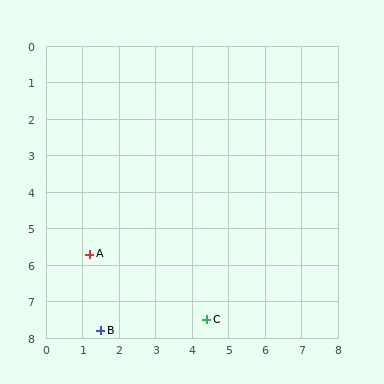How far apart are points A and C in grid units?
Points A and C are about 3.7 grid units apart.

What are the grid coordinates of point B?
Point B is at approximately (1.5, 7.8).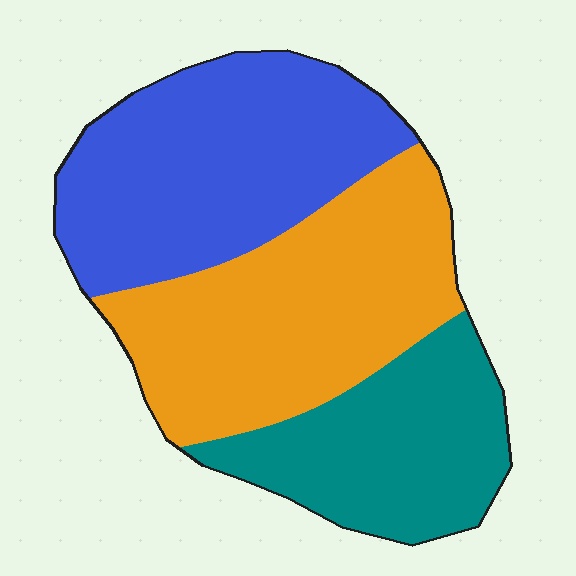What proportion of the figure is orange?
Orange takes up about three eighths (3/8) of the figure.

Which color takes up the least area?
Teal, at roughly 25%.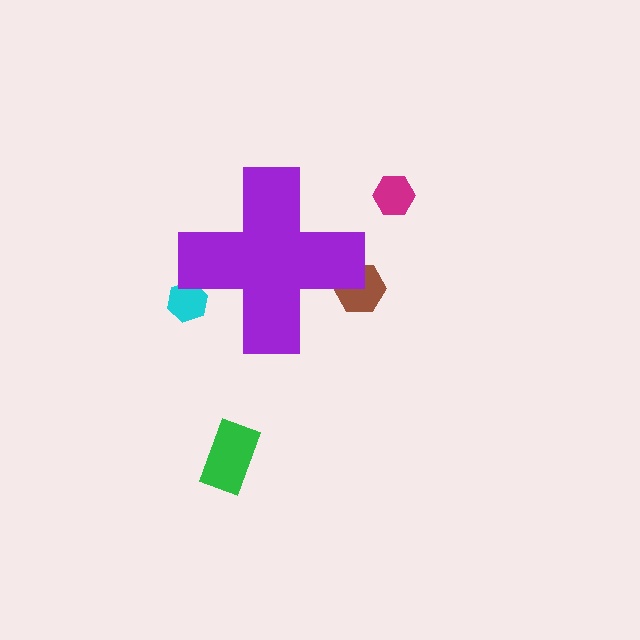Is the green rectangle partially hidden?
No, the green rectangle is fully visible.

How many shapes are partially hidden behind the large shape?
2 shapes are partially hidden.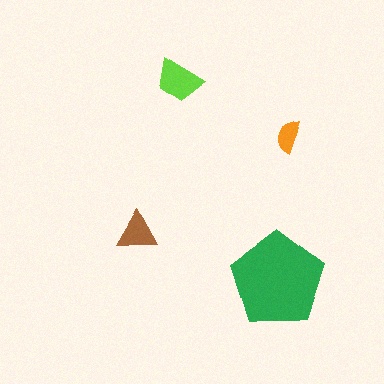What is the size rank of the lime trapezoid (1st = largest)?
2nd.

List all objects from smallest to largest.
The orange semicircle, the brown triangle, the lime trapezoid, the green pentagon.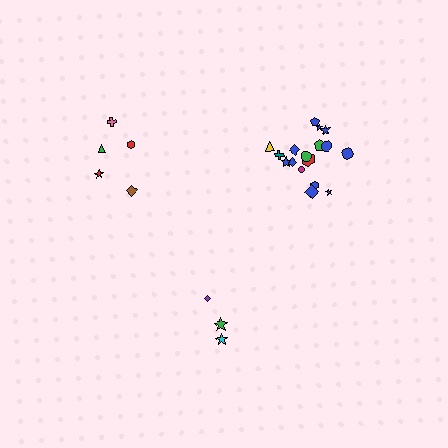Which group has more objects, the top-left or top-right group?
The top-right group.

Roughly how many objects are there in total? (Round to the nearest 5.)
Roughly 25 objects in total.